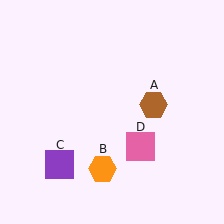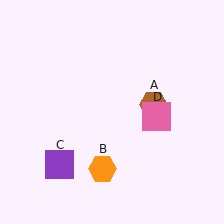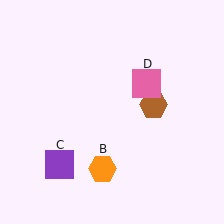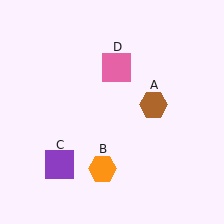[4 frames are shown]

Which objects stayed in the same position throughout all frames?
Brown hexagon (object A) and orange hexagon (object B) and purple square (object C) remained stationary.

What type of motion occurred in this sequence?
The pink square (object D) rotated counterclockwise around the center of the scene.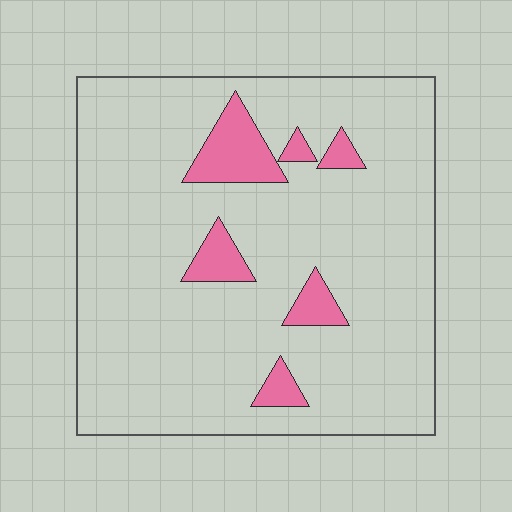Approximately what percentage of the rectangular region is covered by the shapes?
Approximately 10%.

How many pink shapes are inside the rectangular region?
6.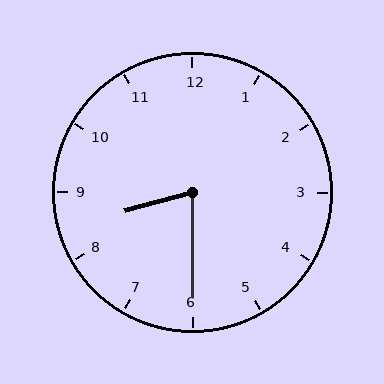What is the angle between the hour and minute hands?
Approximately 75 degrees.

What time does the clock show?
8:30.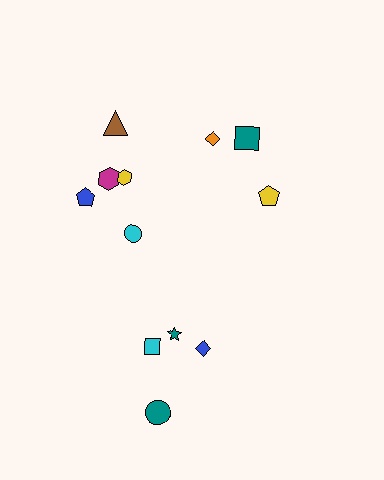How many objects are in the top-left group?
There are 5 objects.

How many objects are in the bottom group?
There are 4 objects.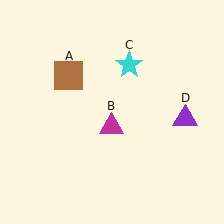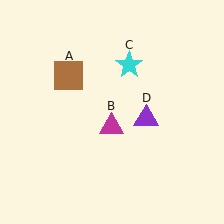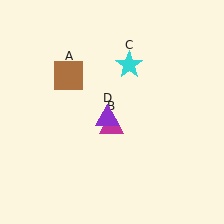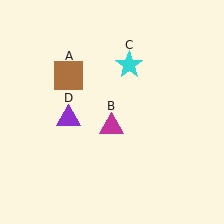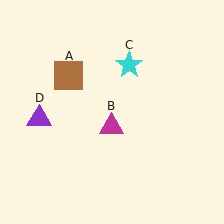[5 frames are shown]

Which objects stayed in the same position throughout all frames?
Brown square (object A) and magenta triangle (object B) and cyan star (object C) remained stationary.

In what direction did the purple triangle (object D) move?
The purple triangle (object D) moved left.